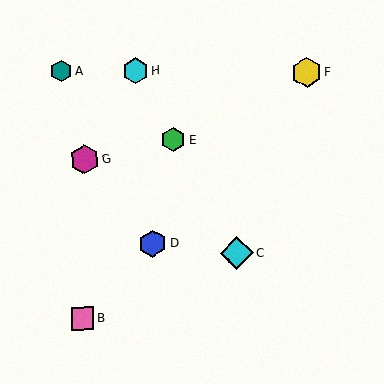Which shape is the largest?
The cyan diamond (labeled C) is the largest.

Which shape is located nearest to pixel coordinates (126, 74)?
The cyan hexagon (labeled H) at (135, 70) is nearest to that location.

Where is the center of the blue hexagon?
The center of the blue hexagon is at (153, 243).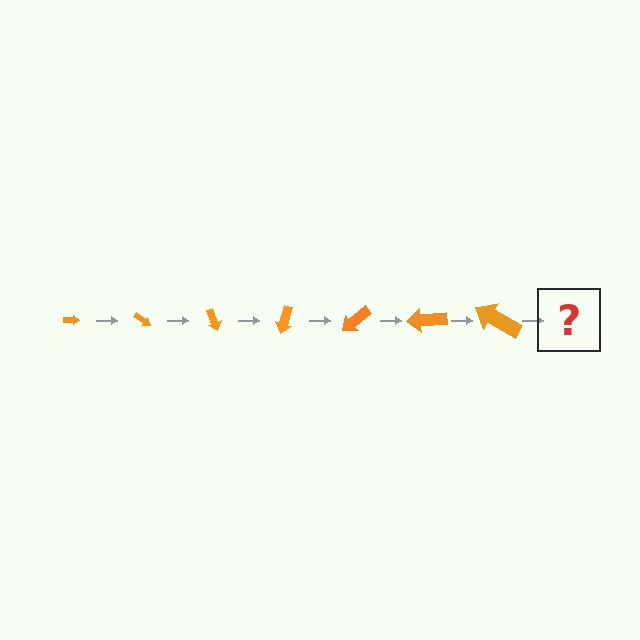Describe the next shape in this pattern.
It should be an arrow, larger than the previous one and rotated 245 degrees from the start.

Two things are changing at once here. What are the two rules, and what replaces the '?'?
The two rules are that the arrow grows larger each step and it rotates 35 degrees each step. The '?' should be an arrow, larger than the previous one and rotated 245 degrees from the start.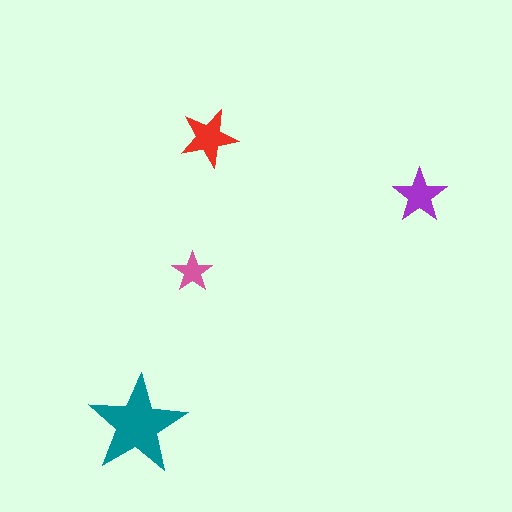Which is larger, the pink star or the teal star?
The teal one.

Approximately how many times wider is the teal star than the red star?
About 1.5 times wider.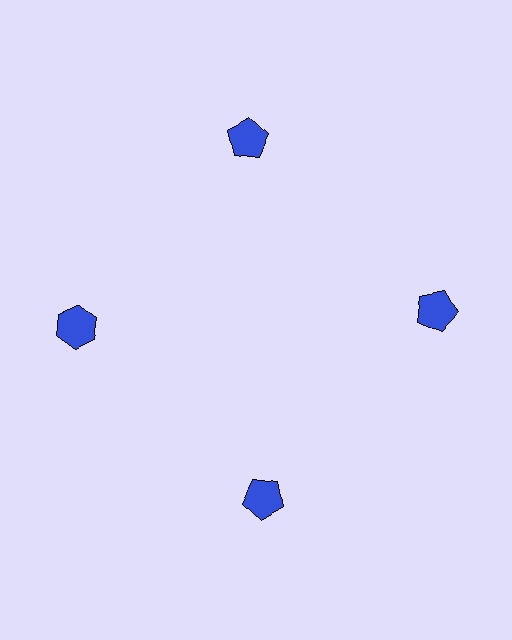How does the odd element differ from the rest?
It has a different shape: hexagon instead of pentagon.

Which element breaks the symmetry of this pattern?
The blue hexagon at roughly the 9 o'clock position breaks the symmetry. All other shapes are blue pentagons.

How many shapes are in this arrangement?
There are 4 shapes arranged in a ring pattern.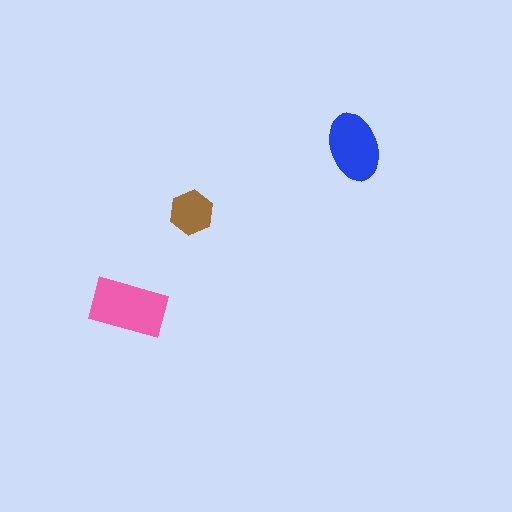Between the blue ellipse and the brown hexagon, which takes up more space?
The blue ellipse.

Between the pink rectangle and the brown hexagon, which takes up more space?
The pink rectangle.